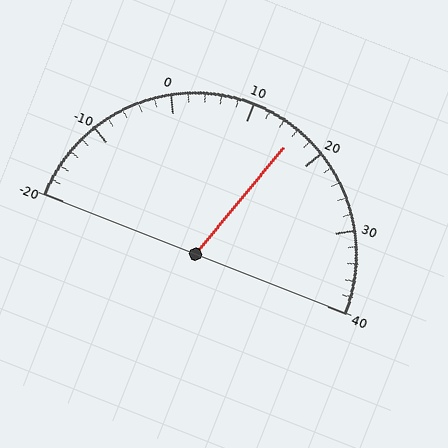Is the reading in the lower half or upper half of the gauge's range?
The reading is in the upper half of the range (-20 to 40).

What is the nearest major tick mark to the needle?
The nearest major tick mark is 20.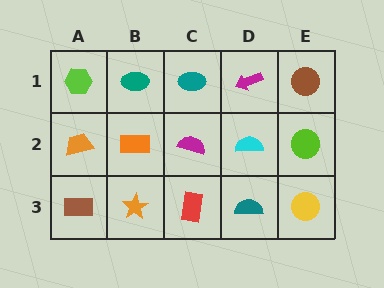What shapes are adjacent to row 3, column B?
An orange rectangle (row 2, column B), a brown rectangle (row 3, column A), a red rectangle (row 3, column C).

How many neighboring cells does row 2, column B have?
4.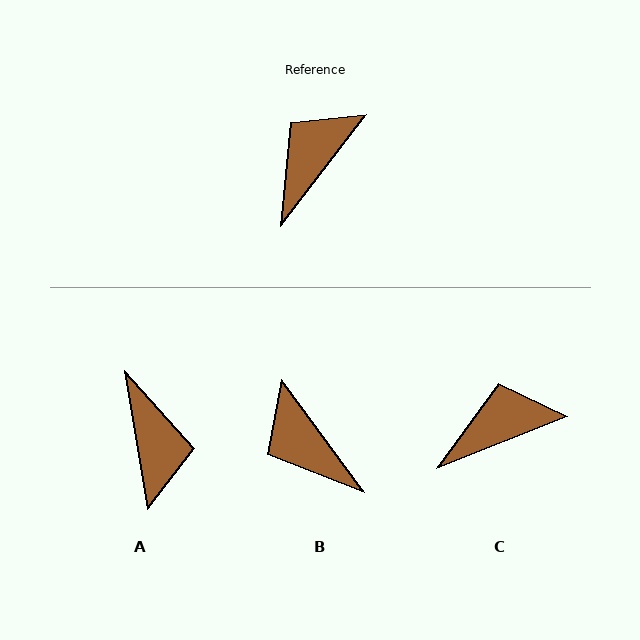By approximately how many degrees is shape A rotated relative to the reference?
Approximately 133 degrees clockwise.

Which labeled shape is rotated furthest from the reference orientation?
A, about 133 degrees away.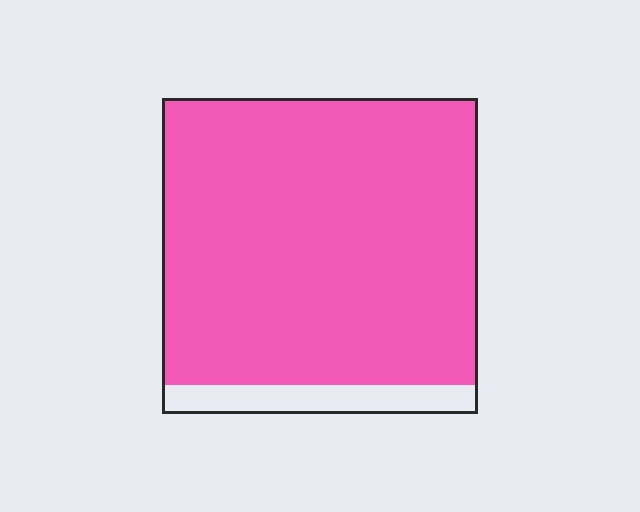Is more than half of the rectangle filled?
Yes.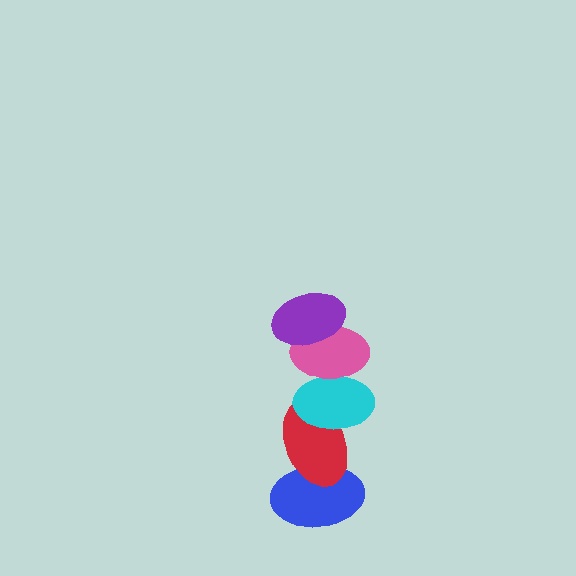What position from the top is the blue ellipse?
The blue ellipse is 5th from the top.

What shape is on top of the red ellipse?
The cyan ellipse is on top of the red ellipse.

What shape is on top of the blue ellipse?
The red ellipse is on top of the blue ellipse.